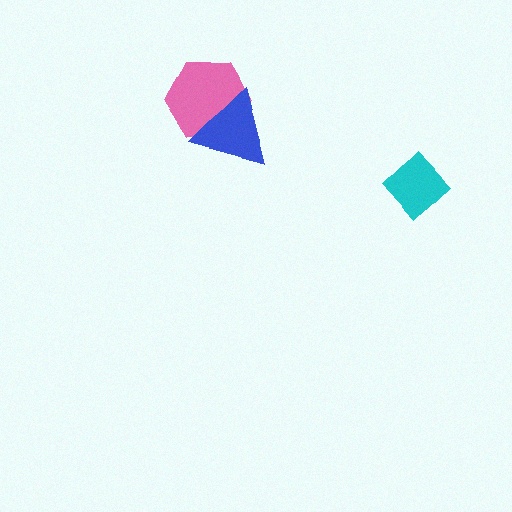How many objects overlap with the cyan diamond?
0 objects overlap with the cyan diamond.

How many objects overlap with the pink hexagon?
1 object overlaps with the pink hexagon.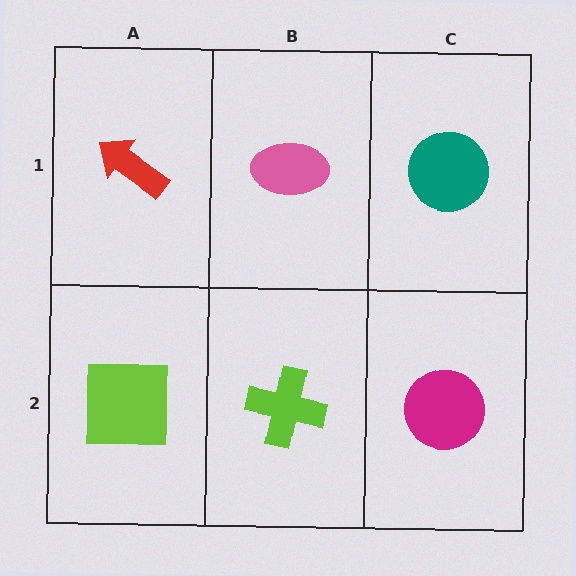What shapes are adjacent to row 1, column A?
A lime square (row 2, column A), a pink ellipse (row 1, column B).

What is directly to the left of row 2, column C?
A lime cross.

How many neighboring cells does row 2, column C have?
2.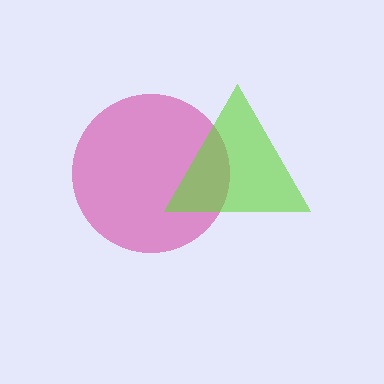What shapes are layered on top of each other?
The layered shapes are: a magenta circle, a lime triangle.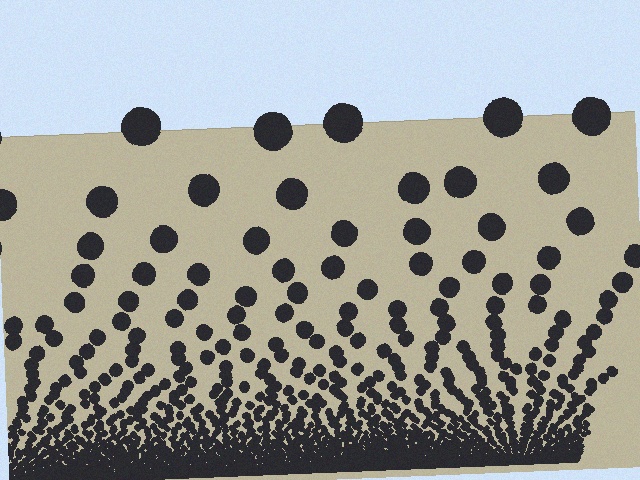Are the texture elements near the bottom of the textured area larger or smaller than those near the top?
Smaller. The gradient is inverted — elements near the bottom are smaller and denser.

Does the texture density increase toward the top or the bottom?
Density increases toward the bottom.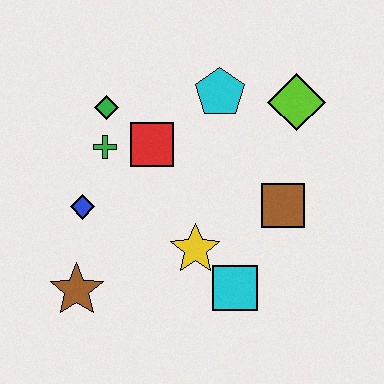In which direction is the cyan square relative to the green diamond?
The cyan square is below the green diamond.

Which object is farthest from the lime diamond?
The brown star is farthest from the lime diamond.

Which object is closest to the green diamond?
The green cross is closest to the green diamond.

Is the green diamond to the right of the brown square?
No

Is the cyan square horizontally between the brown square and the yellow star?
Yes